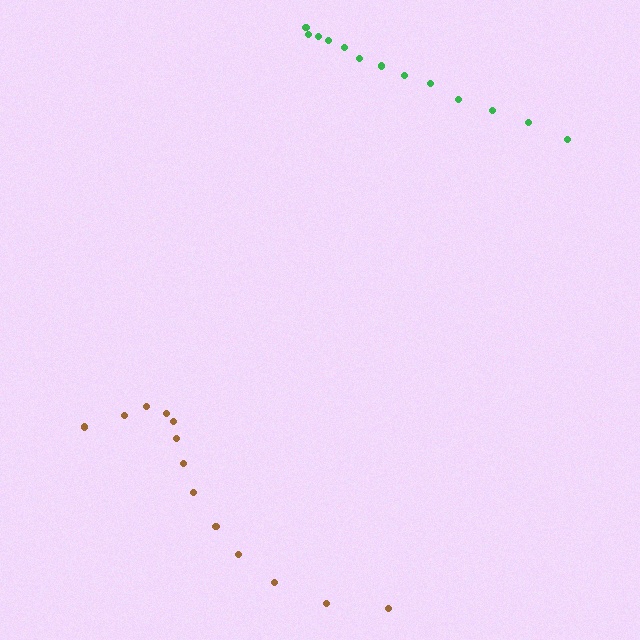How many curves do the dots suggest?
There are 2 distinct paths.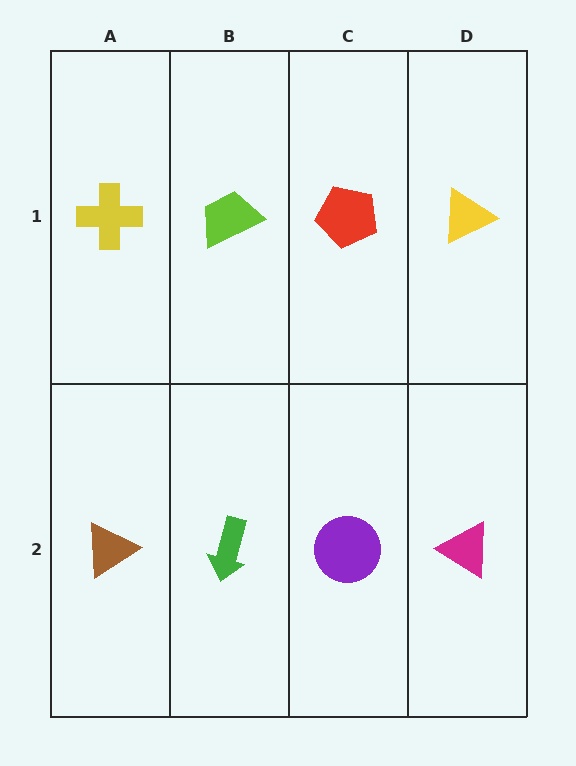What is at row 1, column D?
A yellow triangle.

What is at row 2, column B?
A green arrow.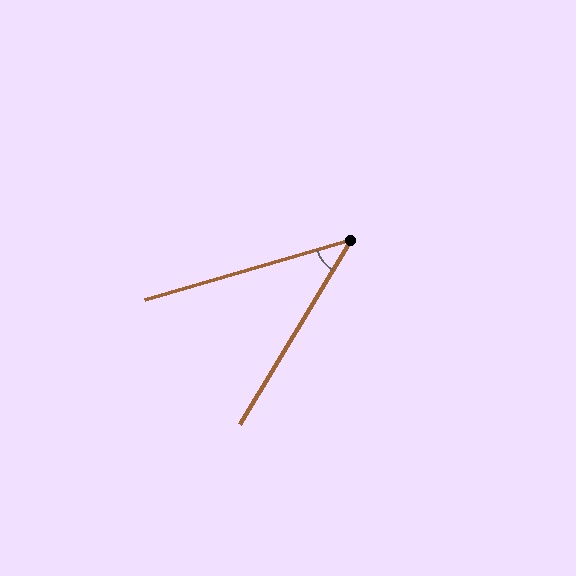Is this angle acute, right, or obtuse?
It is acute.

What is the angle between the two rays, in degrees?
Approximately 42 degrees.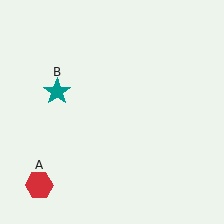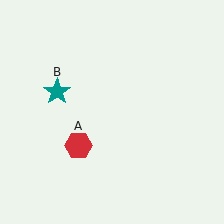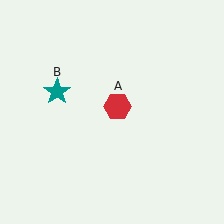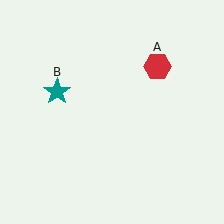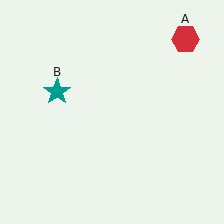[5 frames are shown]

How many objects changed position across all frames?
1 object changed position: red hexagon (object A).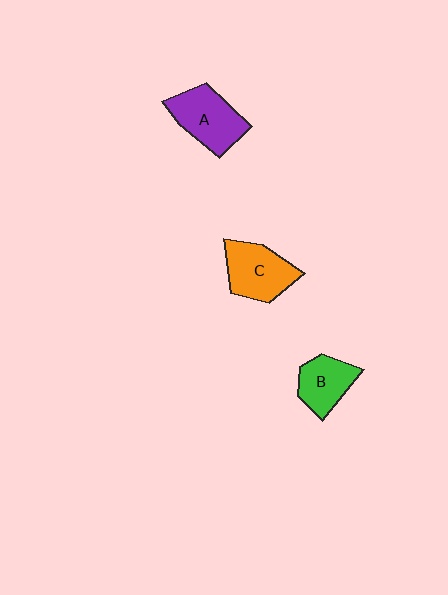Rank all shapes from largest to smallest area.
From largest to smallest: A (purple), C (orange), B (green).